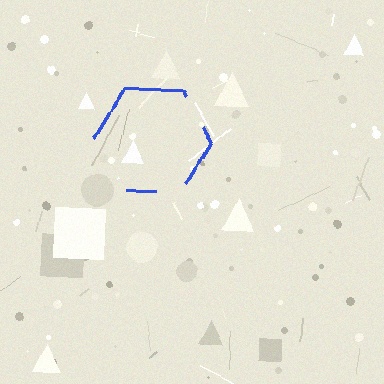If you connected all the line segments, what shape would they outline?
They would outline a hexagon.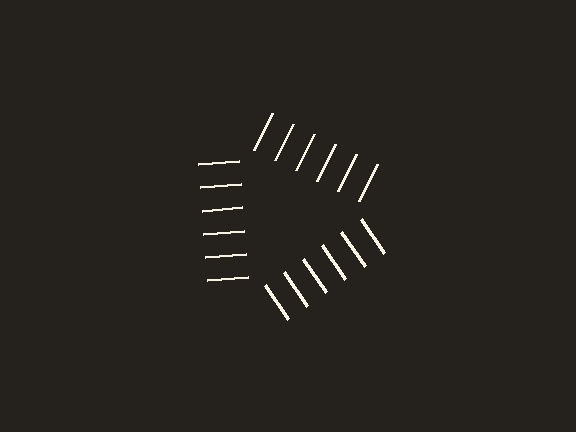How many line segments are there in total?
18 — 6 along each of the 3 edges.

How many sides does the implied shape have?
3 sides — the line-ends trace a triangle.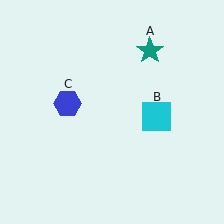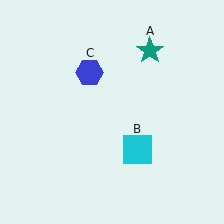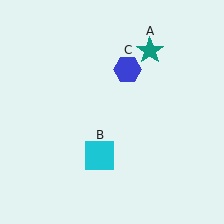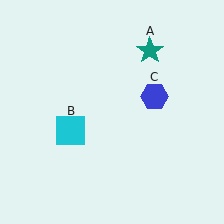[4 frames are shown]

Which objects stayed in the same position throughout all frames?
Teal star (object A) remained stationary.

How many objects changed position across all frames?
2 objects changed position: cyan square (object B), blue hexagon (object C).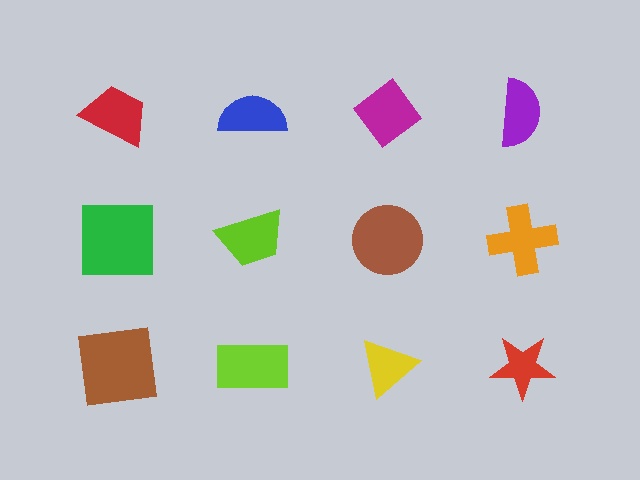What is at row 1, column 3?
A magenta diamond.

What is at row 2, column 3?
A brown circle.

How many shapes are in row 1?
4 shapes.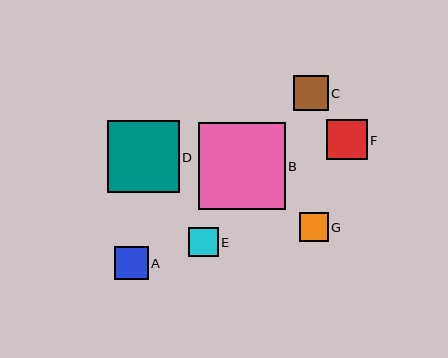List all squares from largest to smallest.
From largest to smallest: B, D, F, C, A, E, G.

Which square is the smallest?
Square G is the smallest with a size of approximately 29 pixels.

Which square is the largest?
Square B is the largest with a size of approximately 87 pixels.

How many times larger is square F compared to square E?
Square F is approximately 1.4 times the size of square E.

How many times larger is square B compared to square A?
Square B is approximately 2.6 times the size of square A.